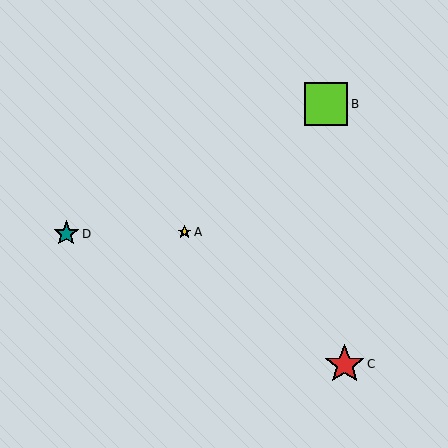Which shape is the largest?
The lime square (labeled B) is the largest.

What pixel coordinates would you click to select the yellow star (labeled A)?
Click at (185, 232) to select the yellow star A.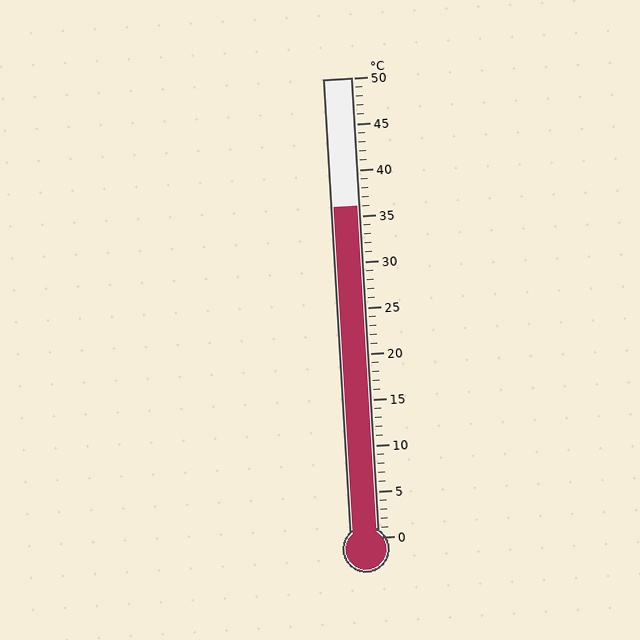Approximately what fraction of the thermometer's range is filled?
The thermometer is filled to approximately 70% of its range.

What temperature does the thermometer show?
The thermometer shows approximately 36°C.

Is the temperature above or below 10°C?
The temperature is above 10°C.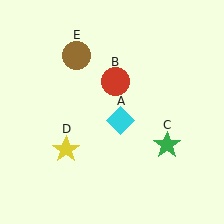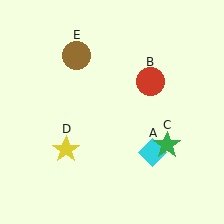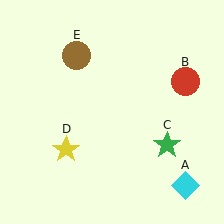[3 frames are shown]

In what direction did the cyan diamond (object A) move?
The cyan diamond (object A) moved down and to the right.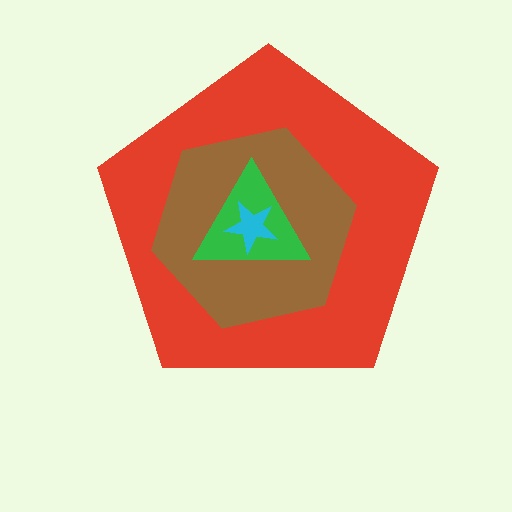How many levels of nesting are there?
4.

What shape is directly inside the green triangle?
The cyan star.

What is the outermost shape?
The red pentagon.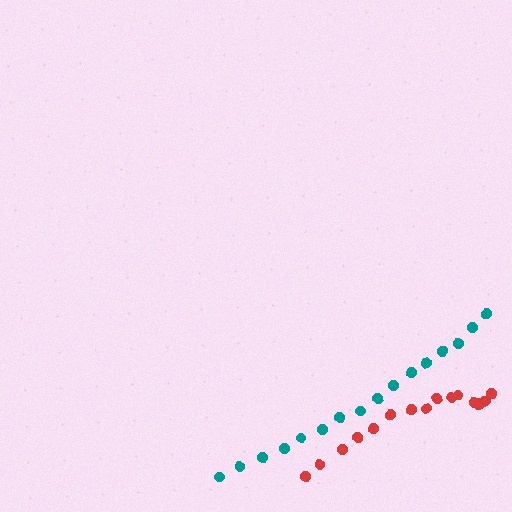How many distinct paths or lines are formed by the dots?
There are 2 distinct paths.